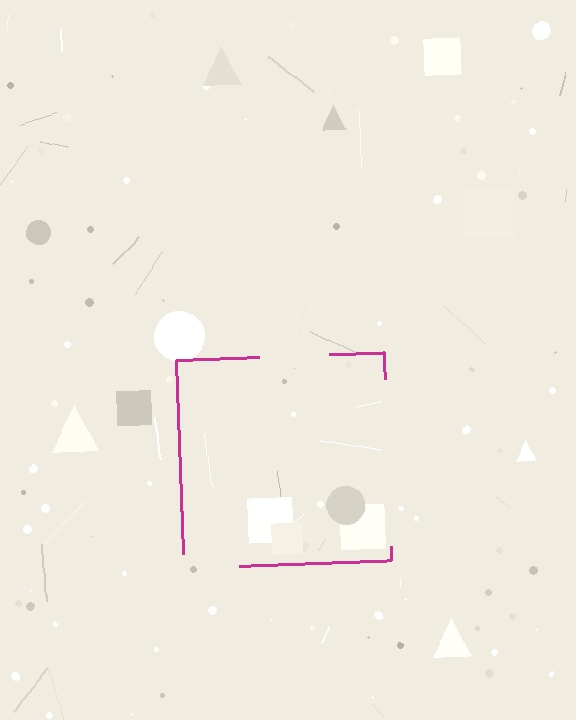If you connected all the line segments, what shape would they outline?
They would outline a square.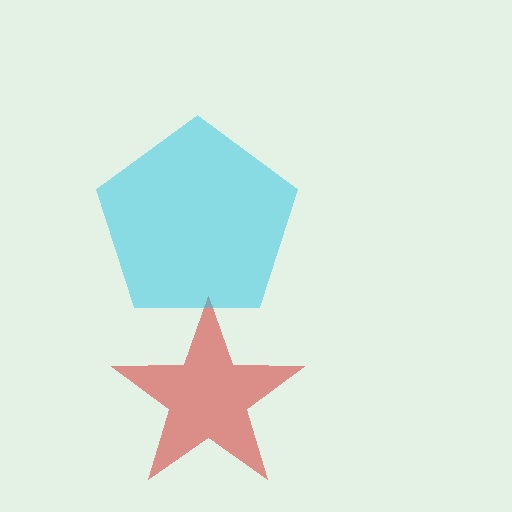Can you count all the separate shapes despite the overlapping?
Yes, there are 2 separate shapes.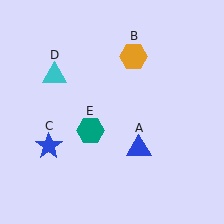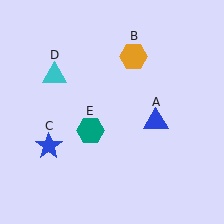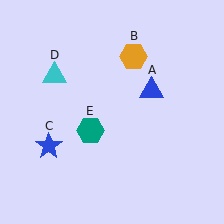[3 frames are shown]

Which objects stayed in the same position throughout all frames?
Orange hexagon (object B) and blue star (object C) and cyan triangle (object D) and teal hexagon (object E) remained stationary.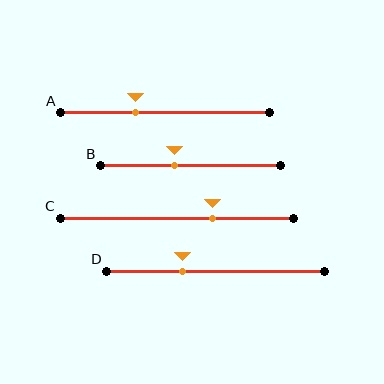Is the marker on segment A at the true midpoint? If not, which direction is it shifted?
No, the marker on segment A is shifted to the left by about 14% of the segment length.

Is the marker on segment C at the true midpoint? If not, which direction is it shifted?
No, the marker on segment C is shifted to the right by about 15% of the segment length.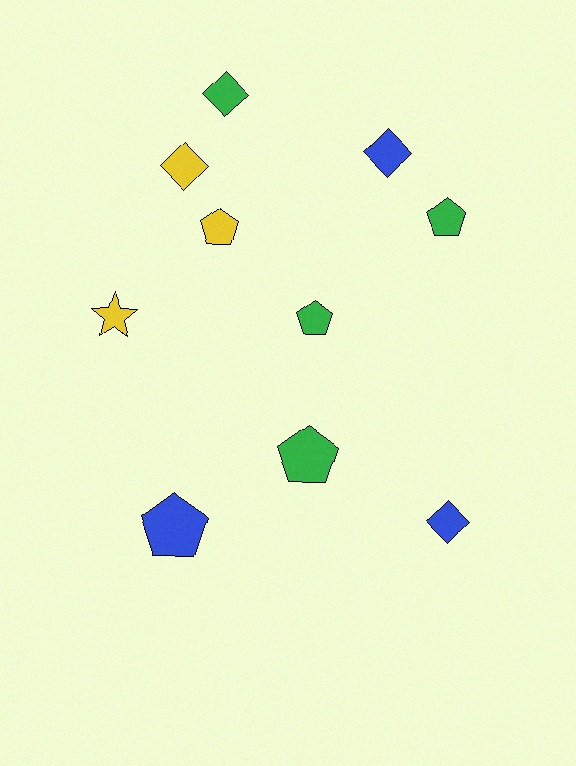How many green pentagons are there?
There are 3 green pentagons.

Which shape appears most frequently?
Pentagon, with 5 objects.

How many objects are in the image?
There are 10 objects.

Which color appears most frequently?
Green, with 4 objects.